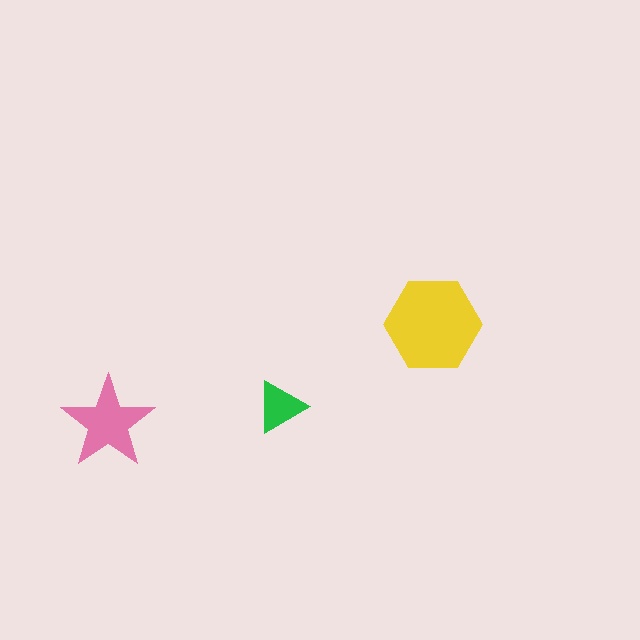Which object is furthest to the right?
The yellow hexagon is rightmost.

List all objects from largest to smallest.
The yellow hexagon, the pink star, the green triangle.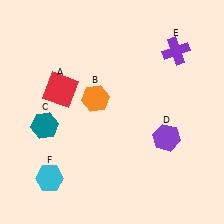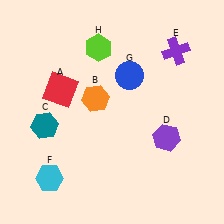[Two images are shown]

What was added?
A blue circle (G), a lime hexagon (H) were added in Image 2.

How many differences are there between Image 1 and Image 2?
There are 2 differences between the two images.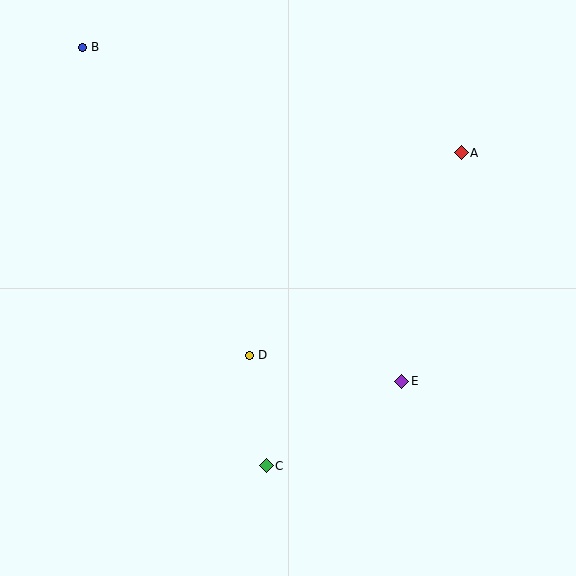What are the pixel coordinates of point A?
Point A is at (461, 153).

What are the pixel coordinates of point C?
Point C is at (266, 466).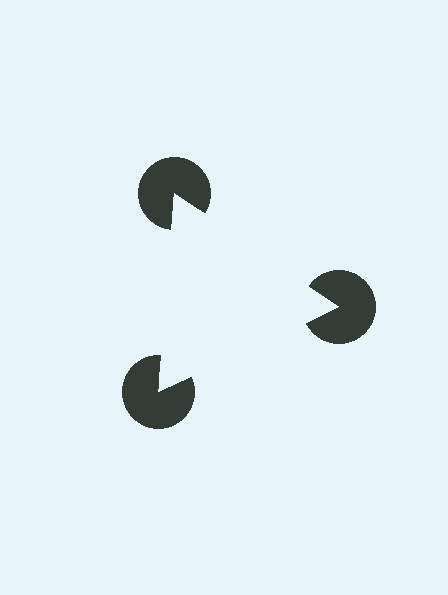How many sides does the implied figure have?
3 sides.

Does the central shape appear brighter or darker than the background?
It typically appears slightly brighter than the background, even though no actual brightness change is drawn.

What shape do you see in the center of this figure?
An illusory triangle — its edges are inferred from the aligned wedge cuts in the pac-man discs, not physically drawn.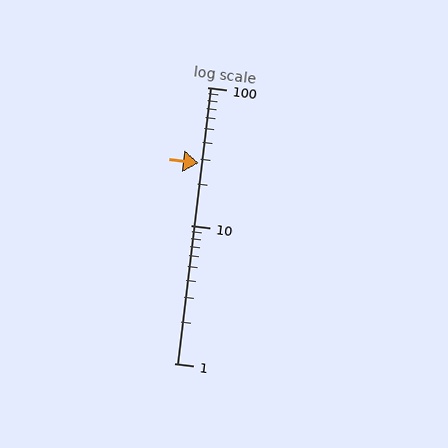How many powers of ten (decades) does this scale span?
The scale spans 2 decades, from 1 to 100.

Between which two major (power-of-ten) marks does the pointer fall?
The pointer is between 10 and 100.